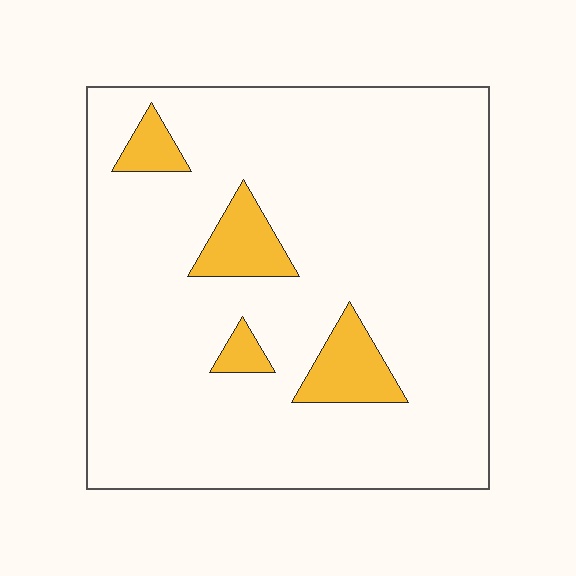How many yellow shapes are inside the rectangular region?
4.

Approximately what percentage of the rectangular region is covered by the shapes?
Approximately 10%.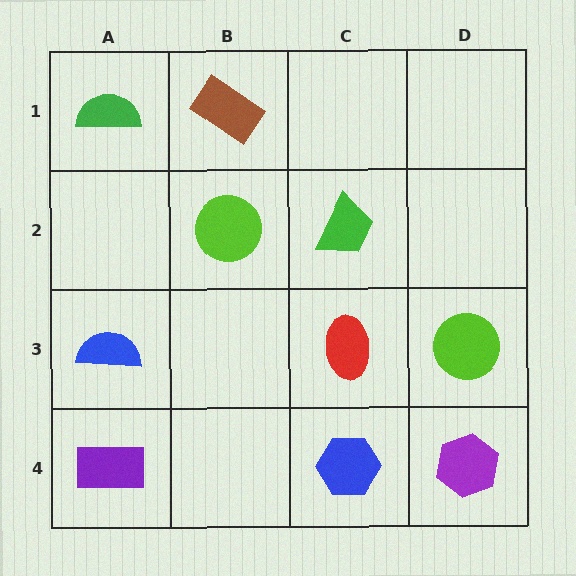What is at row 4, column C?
A blue hexagon.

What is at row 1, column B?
A brown rectangle.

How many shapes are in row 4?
3 shapes.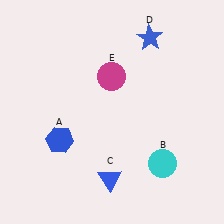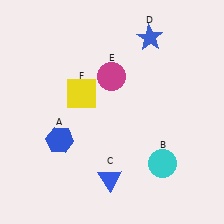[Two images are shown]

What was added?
A yellow square (F) was added in Image 2.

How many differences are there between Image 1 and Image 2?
There is 1 difference between the two images.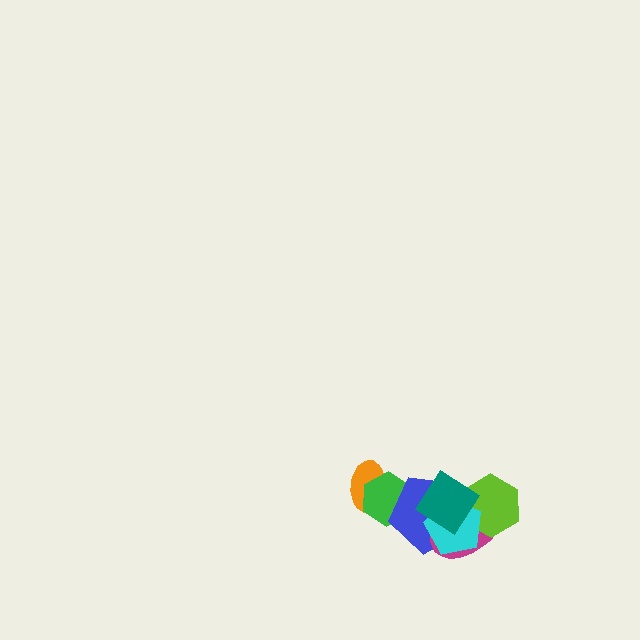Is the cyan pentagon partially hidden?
Yes, it is partially covered by another shape.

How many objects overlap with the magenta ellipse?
4 objects overlap with the magenta ellipse.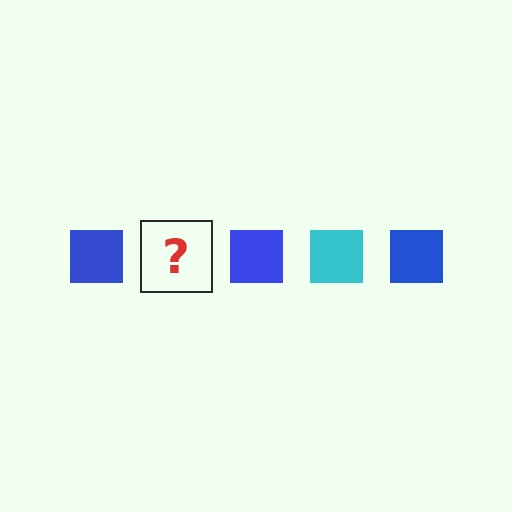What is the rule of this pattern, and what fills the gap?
The rule is that the pattern cycles through blue, cyan squares. The gap should be filled with a cyan square.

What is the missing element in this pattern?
The missing element is a cyan square.